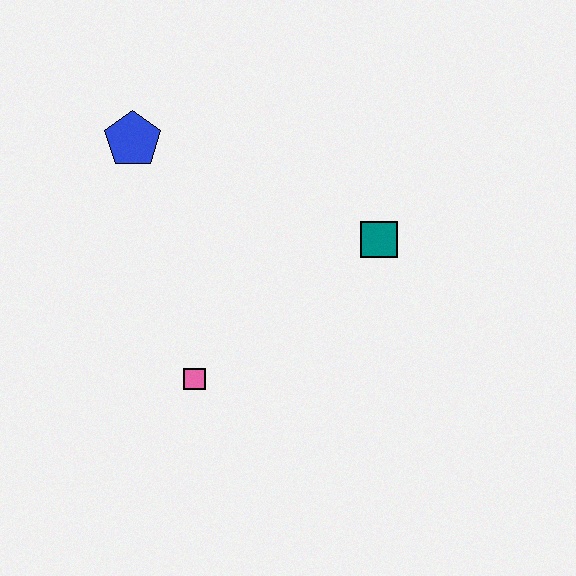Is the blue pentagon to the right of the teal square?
No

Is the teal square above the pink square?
Yes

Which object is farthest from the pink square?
The blue pentagon is farthest from the pink square.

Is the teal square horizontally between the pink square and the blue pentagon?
No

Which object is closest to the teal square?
The pink square is closest to the teal square.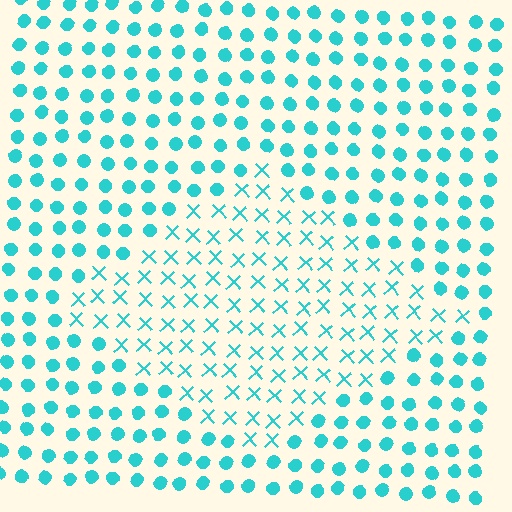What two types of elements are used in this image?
The image uses X marks inside the diamond region and circles outside it.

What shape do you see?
I see a diamond.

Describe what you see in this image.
The image is filled with small cyan elements arranged in a uniform grid. A diamond-shaped region contains X marks, while the surrounding area contains circles. The boundary is defined purely by the change in element shape.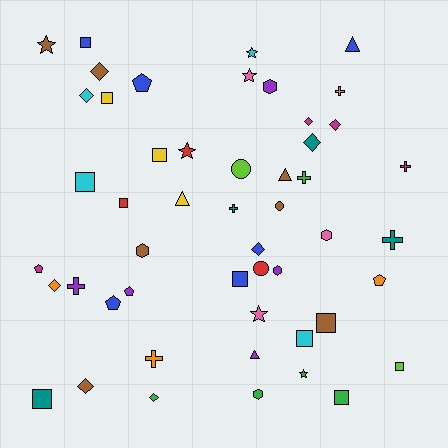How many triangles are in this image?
There are 4 triangles.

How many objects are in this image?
There are 50 objects.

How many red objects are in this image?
There are 3 red objects.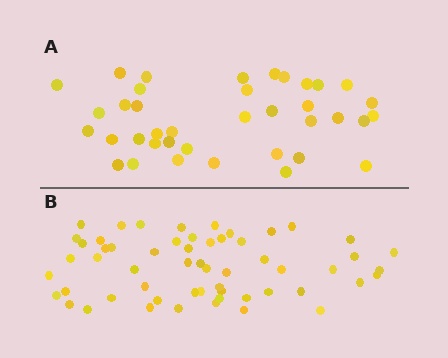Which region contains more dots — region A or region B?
Region B (the bottom region) has more dots.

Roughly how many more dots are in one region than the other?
Region B has approximately 20 more dots than region A.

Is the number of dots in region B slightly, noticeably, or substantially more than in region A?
Region B has substantially more. The ratio is roughly 1.5 to 1.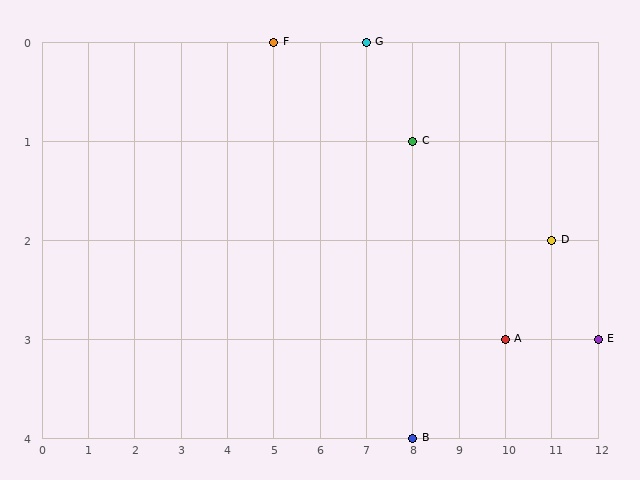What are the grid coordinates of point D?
Point D is at grid coordinates (11, 2).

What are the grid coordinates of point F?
Point F is at grid coordinates (5, 0).